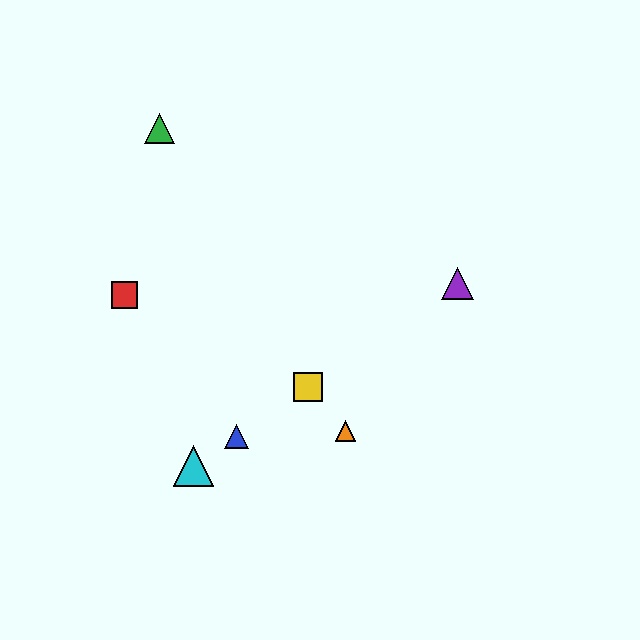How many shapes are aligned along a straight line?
4 shapes (the blue triangle, the yellow square, the purple triangle, the cyan triangle) are aligned along a straight line.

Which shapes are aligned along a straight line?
The blue triangle, the yellow square, the purple triangle, the cyan triangle are aligned along a straight line.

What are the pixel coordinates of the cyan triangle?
The cyan triangle is at (194, 466).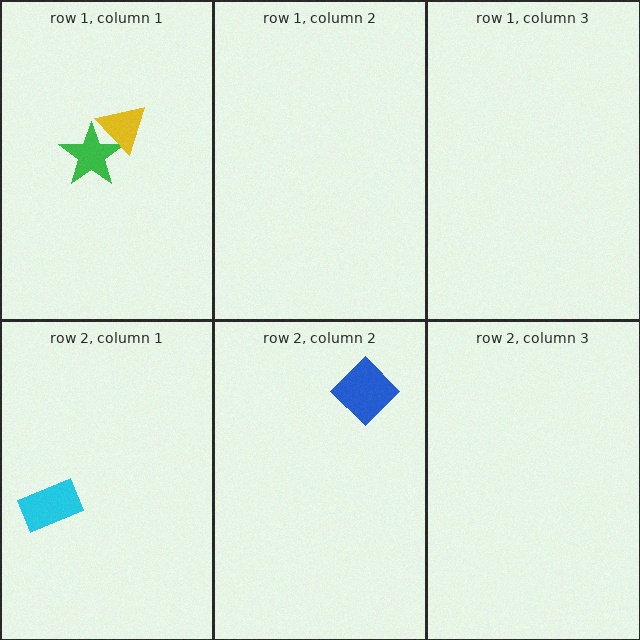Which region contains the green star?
The row 1, column 1 region.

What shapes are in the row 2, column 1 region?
The cyan rectangle.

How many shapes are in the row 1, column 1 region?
2.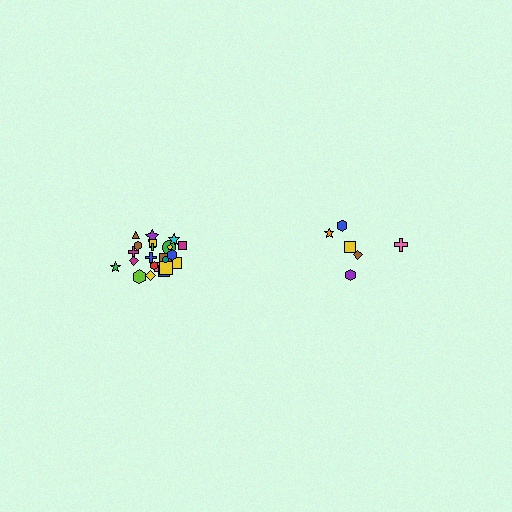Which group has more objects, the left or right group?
The left group.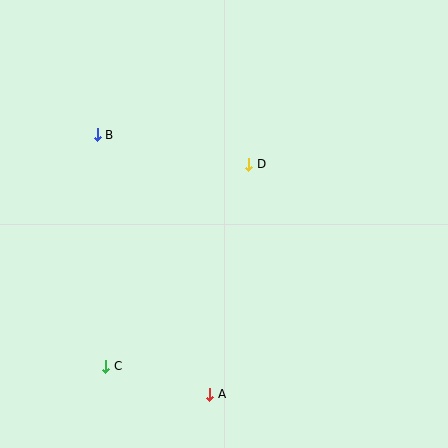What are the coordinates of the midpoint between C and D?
The midpoint between C and D is at (177, 265).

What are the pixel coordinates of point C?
Point C is at (106, 366).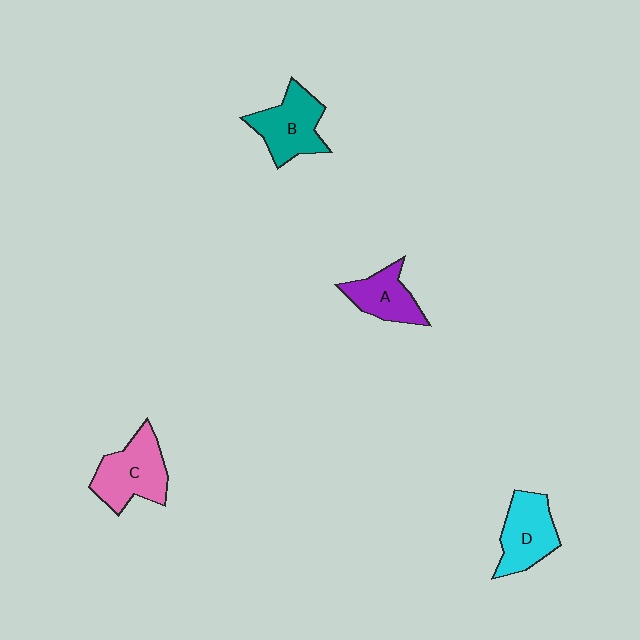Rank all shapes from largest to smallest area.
From largest to smallest: C (pink), B (teal), D (cyan), A (purple).